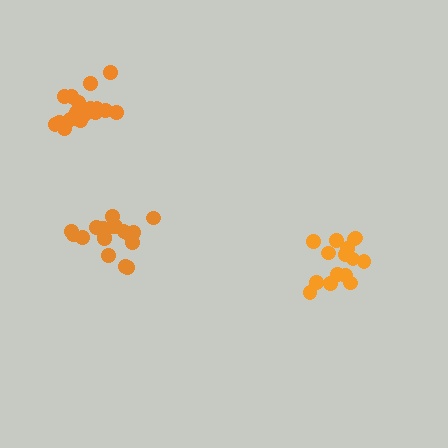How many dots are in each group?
Group 1: 18 dots, Group 2: 18 dots, Group 3: 15 dots (51 total).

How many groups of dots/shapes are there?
There are 3 groups.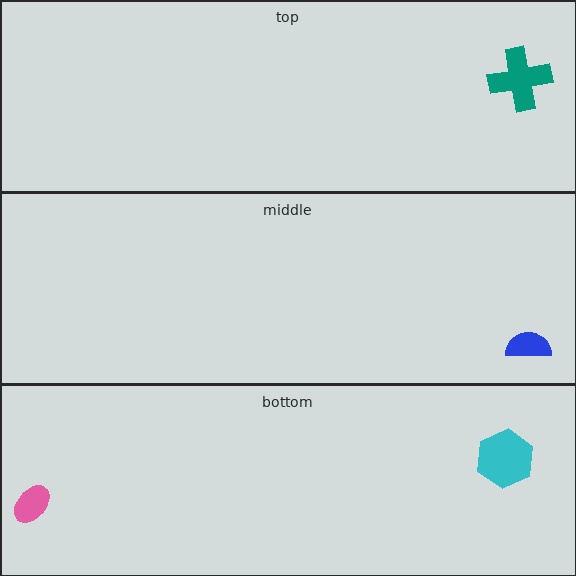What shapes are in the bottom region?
The pink ellipse, the cyan hexagon.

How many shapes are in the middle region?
1.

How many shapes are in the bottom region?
2.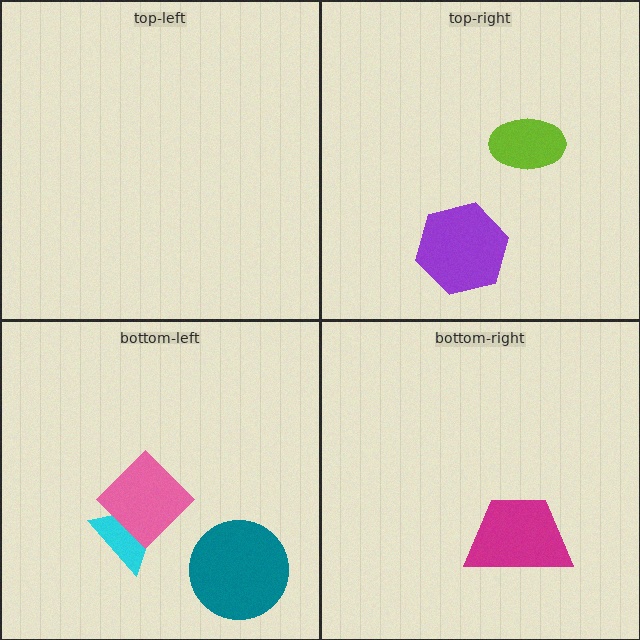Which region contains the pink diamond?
The bottom-left region.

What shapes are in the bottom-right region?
The magenta trapezoid.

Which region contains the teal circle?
The bottom-left region.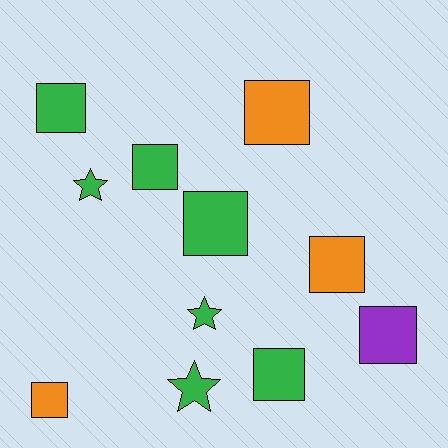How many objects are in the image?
There are 11 objects.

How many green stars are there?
There are 3 green stars.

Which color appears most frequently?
Green, with 7 objects.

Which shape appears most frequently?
Square, with 8 objects.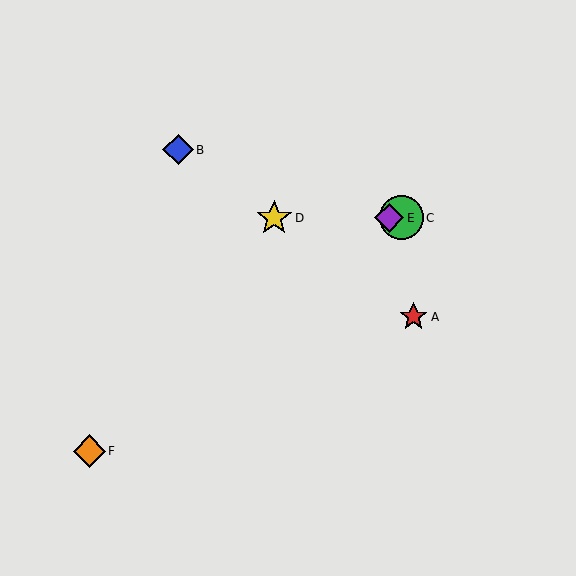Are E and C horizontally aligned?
Yes, both are at y≈218.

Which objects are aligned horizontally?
Objects C, D, E are aligned horizontally.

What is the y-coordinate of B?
Object B is at y≈150.